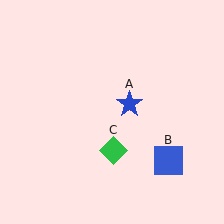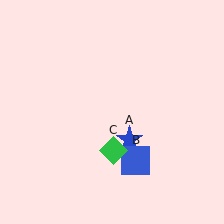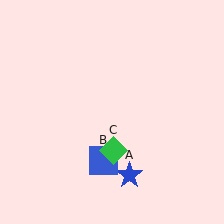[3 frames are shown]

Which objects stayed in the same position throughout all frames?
Green diamond (object C) remained stationary.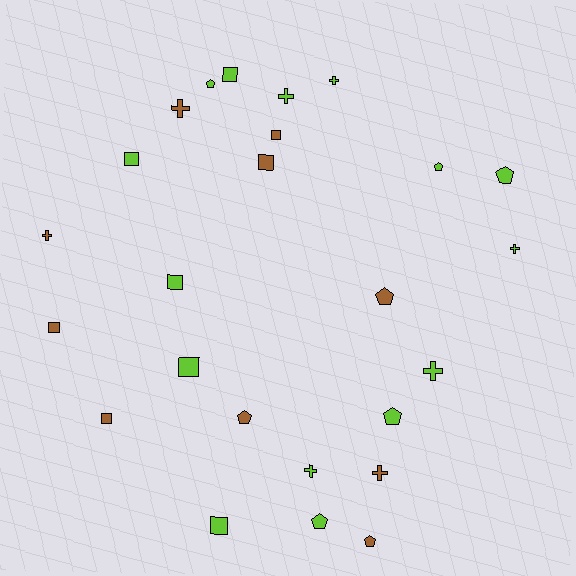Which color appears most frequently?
Lime, with 15 objects.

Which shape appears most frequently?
Square, with 9 objects.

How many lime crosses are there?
There are 5 lime crosses.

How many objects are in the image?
There are 25 objects.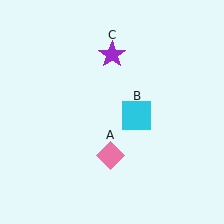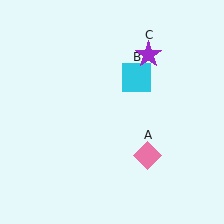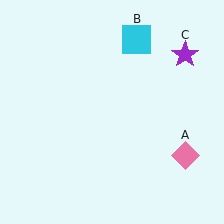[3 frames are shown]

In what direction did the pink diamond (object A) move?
The pink diamond (object A) moved right.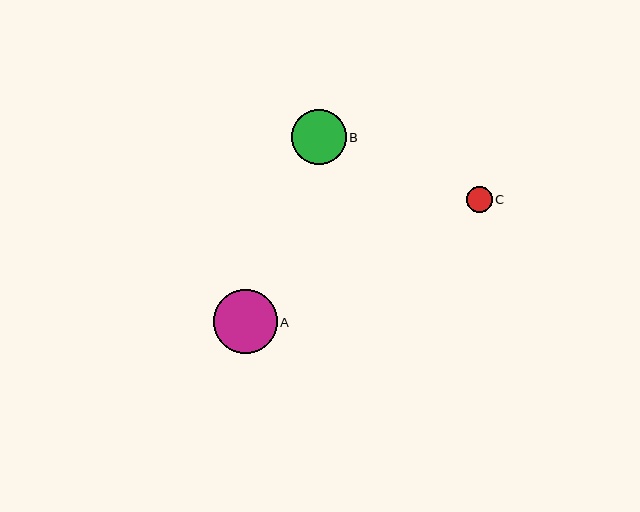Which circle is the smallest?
Circle C is the smallest with a size of approximately 26 pixels.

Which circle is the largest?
Circle A is the largest with a size of approximately 64 pixels.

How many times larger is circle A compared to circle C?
Circle A is approximately 2.4 times the size of circle C.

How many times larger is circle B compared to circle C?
Circle B is approximately 2.1 times the size of circle C.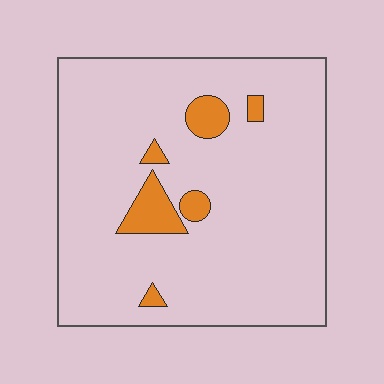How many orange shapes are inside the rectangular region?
6.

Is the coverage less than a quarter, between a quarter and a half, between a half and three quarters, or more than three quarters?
Less than a quarter.